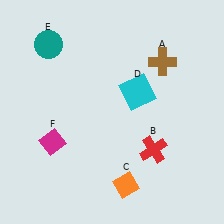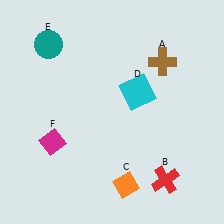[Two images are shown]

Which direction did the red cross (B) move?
The red cross (B) moved down.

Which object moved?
The red cross (B) moved down.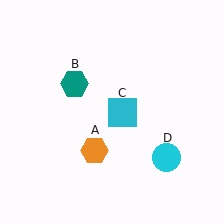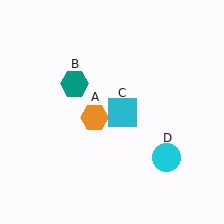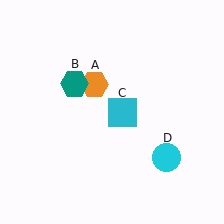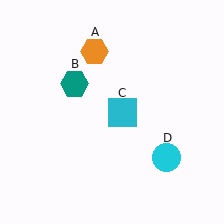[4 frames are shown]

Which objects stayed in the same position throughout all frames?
Teal hexagon (object B) and cyan square (object C) and cyan circle (object D) remained stationary.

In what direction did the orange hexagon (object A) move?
The orange hexagon (object A) moved up.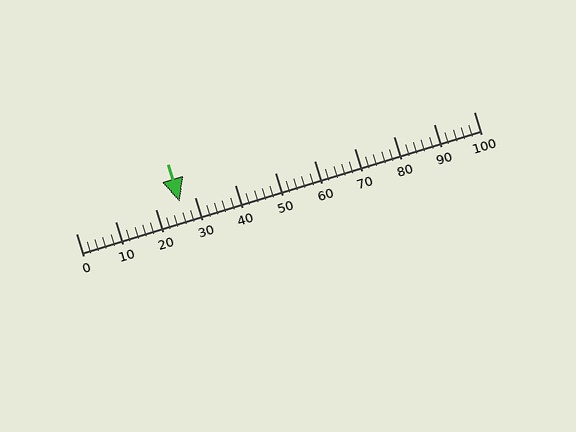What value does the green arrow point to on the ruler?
The green arrow points to approximately 26.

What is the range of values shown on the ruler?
The ruler shows values from 0 to 100.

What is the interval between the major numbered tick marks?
The major tick marks are spaced 10 units apart.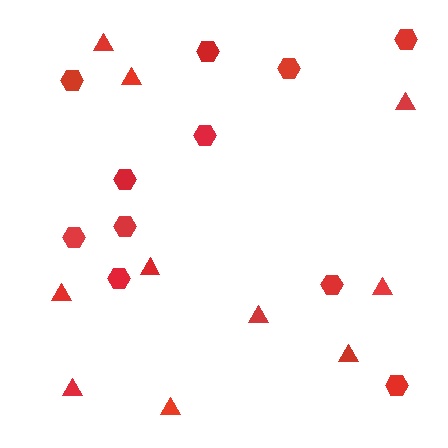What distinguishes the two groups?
There are 2 groups: one group of triangles (10) and one group of hexagons (11).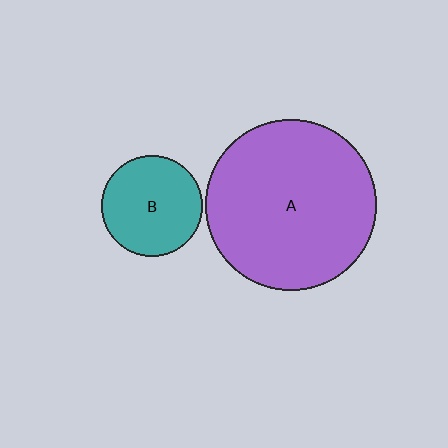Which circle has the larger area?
Circle A (purple).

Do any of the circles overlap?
No, none of the circles overlap.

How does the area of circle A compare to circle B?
Approximately 2.9 times.